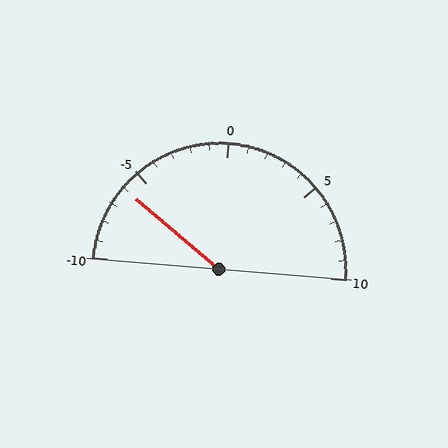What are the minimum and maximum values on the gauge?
The gauge ranges from -10 to 10.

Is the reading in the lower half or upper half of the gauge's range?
The reading is in the lower half of the range (-10 to 10).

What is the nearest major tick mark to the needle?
The nearest major tick mark is -5.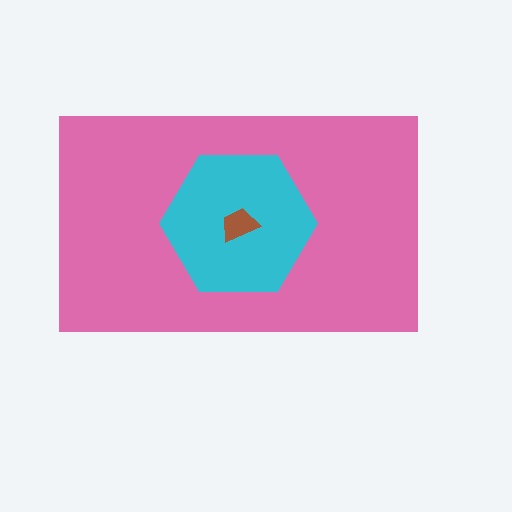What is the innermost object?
The brown trapezoid.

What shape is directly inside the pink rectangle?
The cyan hexagon.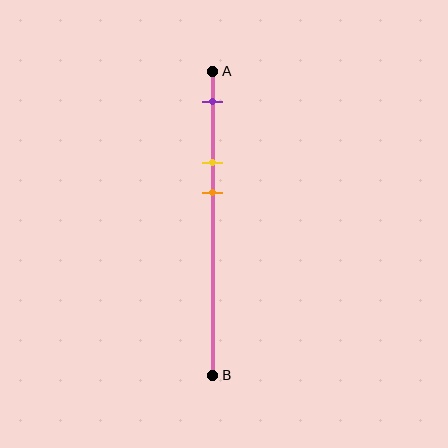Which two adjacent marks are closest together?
The yellow and orange marks are the closest adjacent pair.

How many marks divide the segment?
There are 3 marks dividing the segment.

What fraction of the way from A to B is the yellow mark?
The yellow mark is approximately 30% (0.3) of the way from A to B.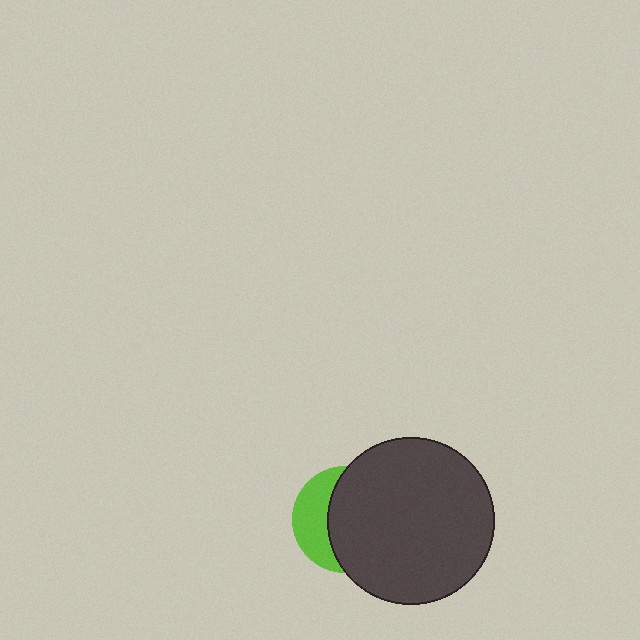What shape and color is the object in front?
The object in front is a dark gray circle.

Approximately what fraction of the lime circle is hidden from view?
Roughly 65% of the lime circle is hidden behind the dark gray circle.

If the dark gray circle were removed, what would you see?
You would see the complete lime circle.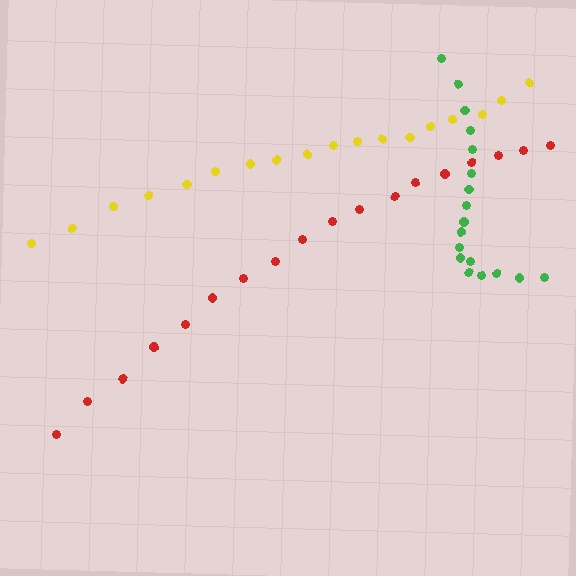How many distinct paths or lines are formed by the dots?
There are 3 distinct paths.